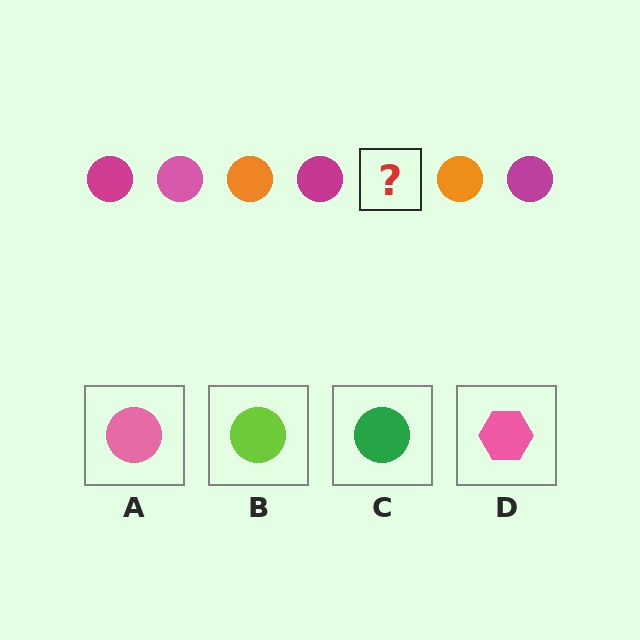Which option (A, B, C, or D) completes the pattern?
A.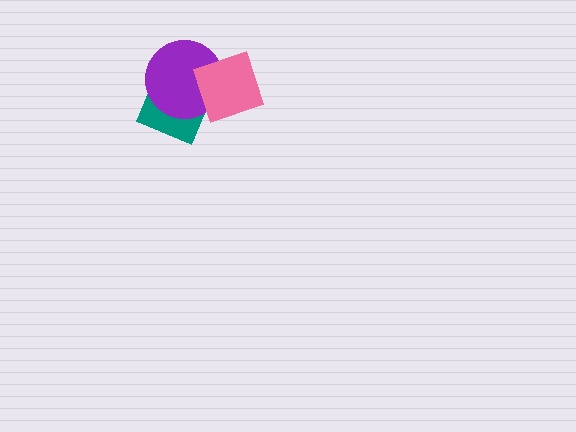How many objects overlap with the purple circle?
2 objects overlap with the purple circle.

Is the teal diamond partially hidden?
Yes, it is partially covered by another shape.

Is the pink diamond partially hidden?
No, no other shape covers it.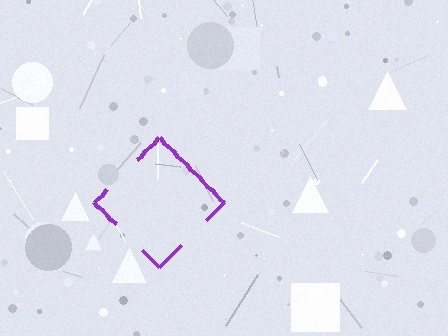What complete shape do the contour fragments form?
The contour fragments form a diamond.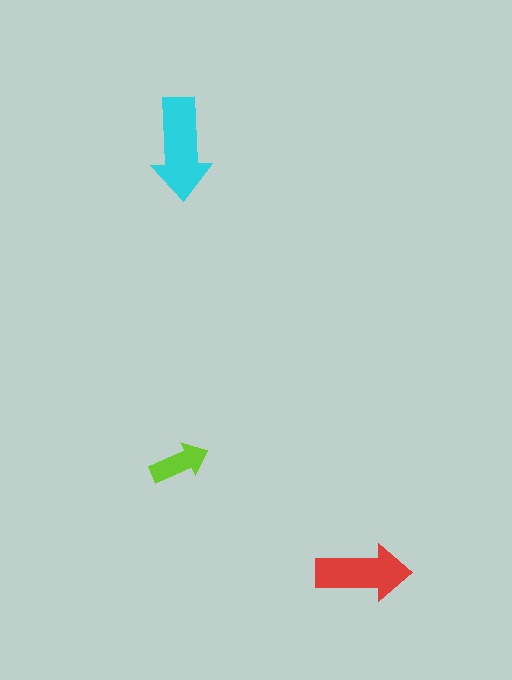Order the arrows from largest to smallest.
the cyan one, the red one, the lime one.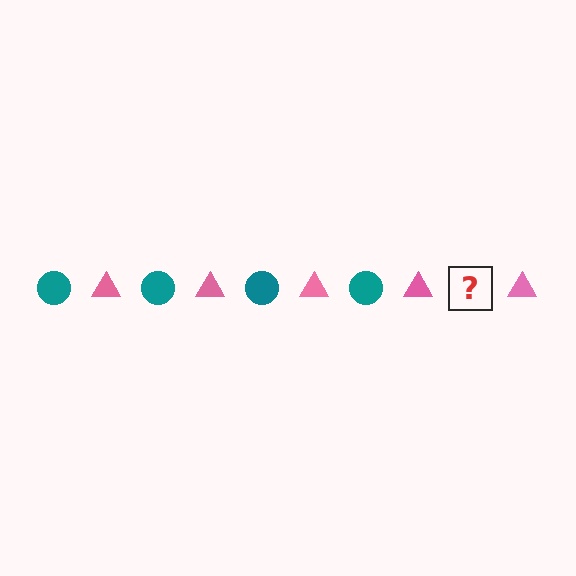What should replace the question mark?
The question mark should be replaced with a teal circle.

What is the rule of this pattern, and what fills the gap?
The rule is that the pattern alternates between teal circle and pink triangle. The gap should be filled with a teal circle.